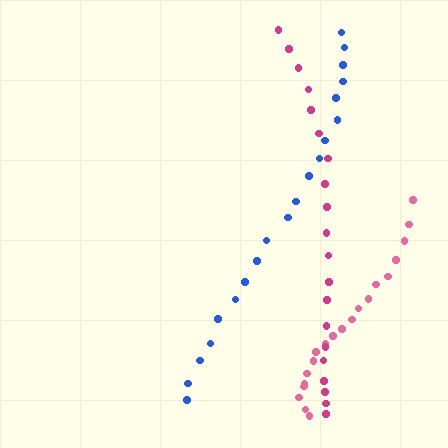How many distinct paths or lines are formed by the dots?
There are 3 distinct paths.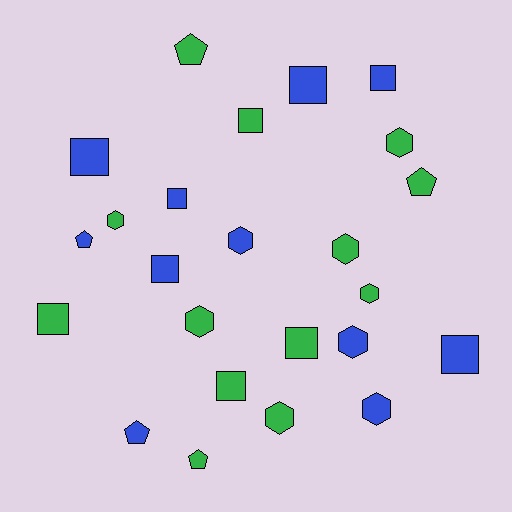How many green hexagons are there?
There are 6 green hexagons.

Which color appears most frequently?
Green, with 13 objects.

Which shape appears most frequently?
Square, with 10 objects.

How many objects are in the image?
There are 24 objects.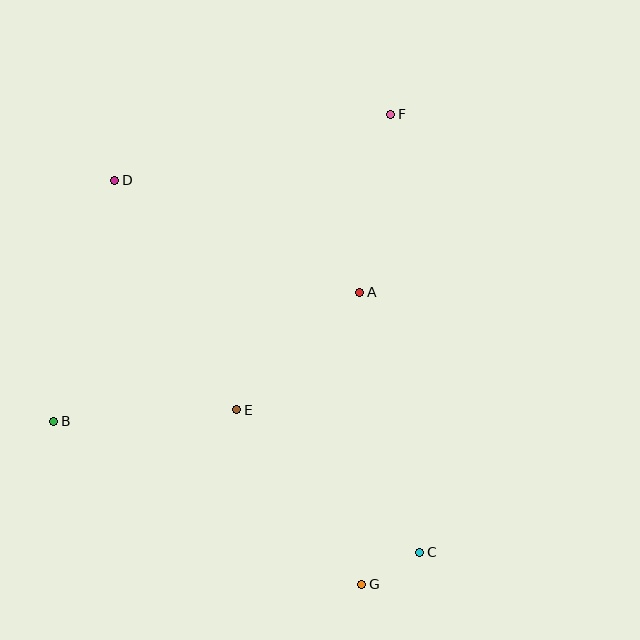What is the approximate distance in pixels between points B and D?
The distance between B and D is approximately 248 pixels.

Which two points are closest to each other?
Points C and G are closest to each other.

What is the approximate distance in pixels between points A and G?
The distance between A and G is approximately 292 pixels.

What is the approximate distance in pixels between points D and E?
The distance between D and E is approximately 260 pixels.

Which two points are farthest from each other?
Points C and D are farthest from each other.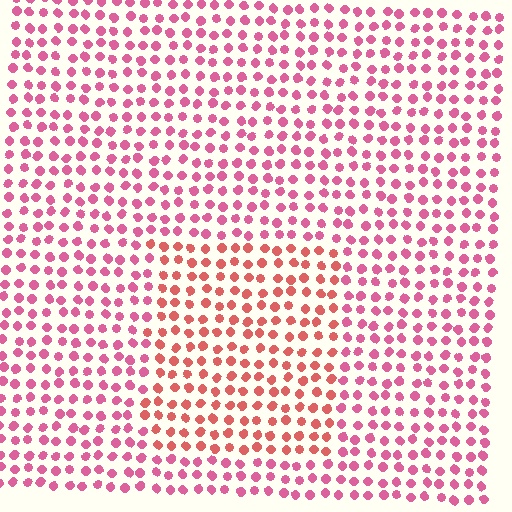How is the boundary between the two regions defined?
The boundary is defined purely by a slight shift in hue (about 28 degrees). Spacing, size, and orientation are identical on both sides.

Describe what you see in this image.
The image is filled with small pink elements in a uniform arrangement. A rectangle-shaped region is visible where the elements are tinted to a slightly different hue, forming a subtle color boundary.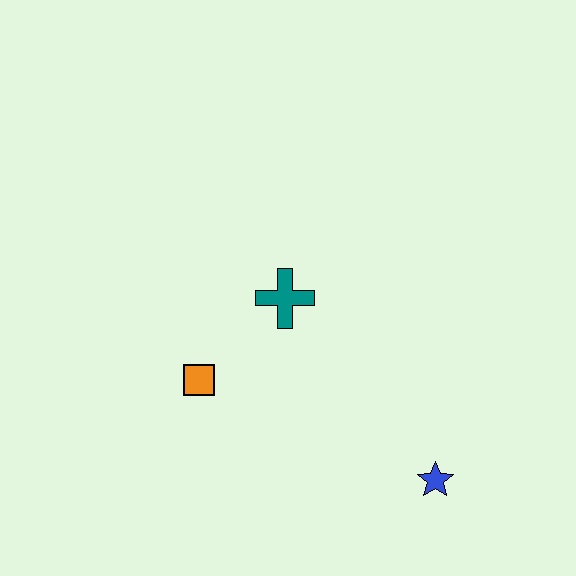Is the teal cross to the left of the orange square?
No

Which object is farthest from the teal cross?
The blue star is farthest from the teal cross.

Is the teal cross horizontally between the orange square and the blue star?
Yes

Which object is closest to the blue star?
The teal cross is closest to the blue star.